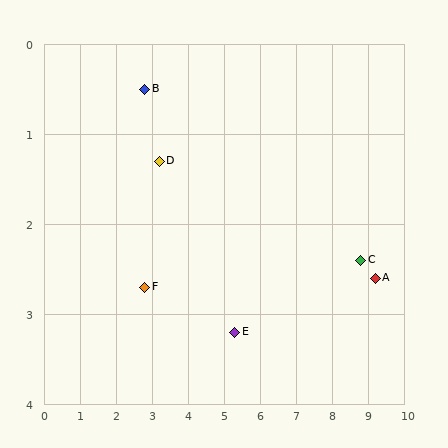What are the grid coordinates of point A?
Point A is at approximately (9.2, 2.6).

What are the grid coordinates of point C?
Point C is at approximately (8.8, 2.4).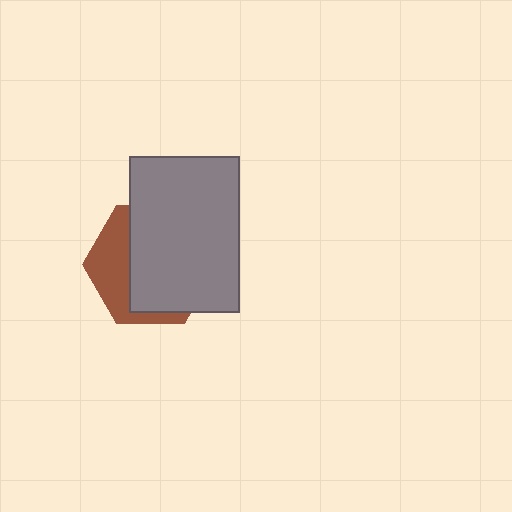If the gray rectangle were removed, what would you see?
You would see the complete brown hexagon.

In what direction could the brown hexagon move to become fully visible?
The brown hexagon could move left. That would shift it out from behind the gray rectangle entirely.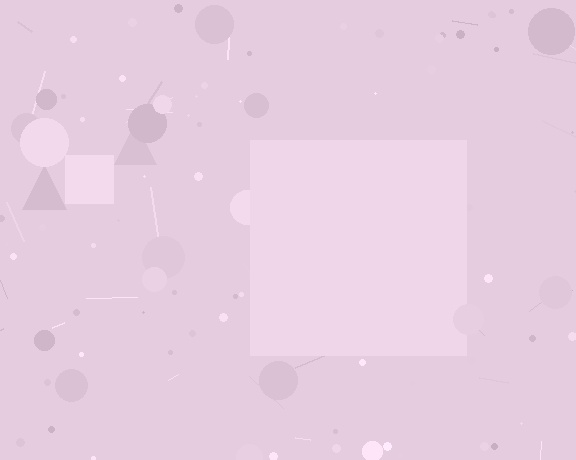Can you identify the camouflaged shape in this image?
The camouflaged shape is a square.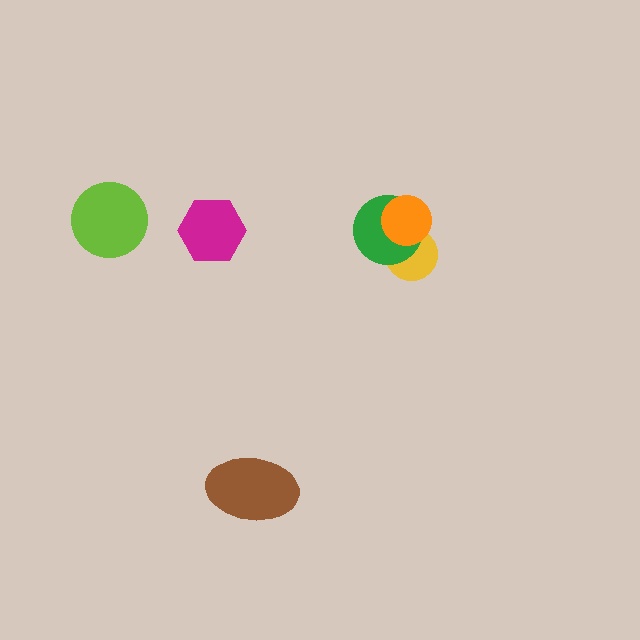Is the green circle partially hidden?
Yes, it is partially covered by another shape.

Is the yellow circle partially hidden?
Yes, it is partially covered by another shape.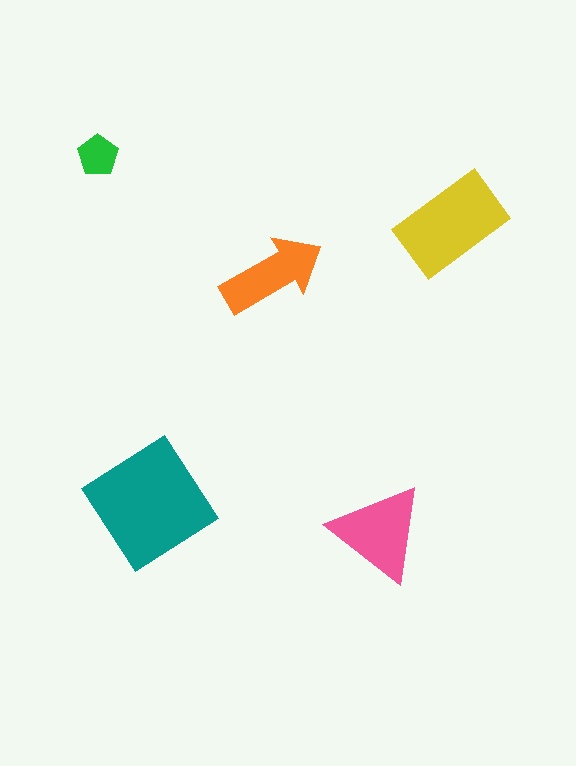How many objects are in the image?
There are 5 objects in the image.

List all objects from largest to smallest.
The teal diamond, the yellow rectangle, the pink triangle, the orange arrow, the green pentagon.